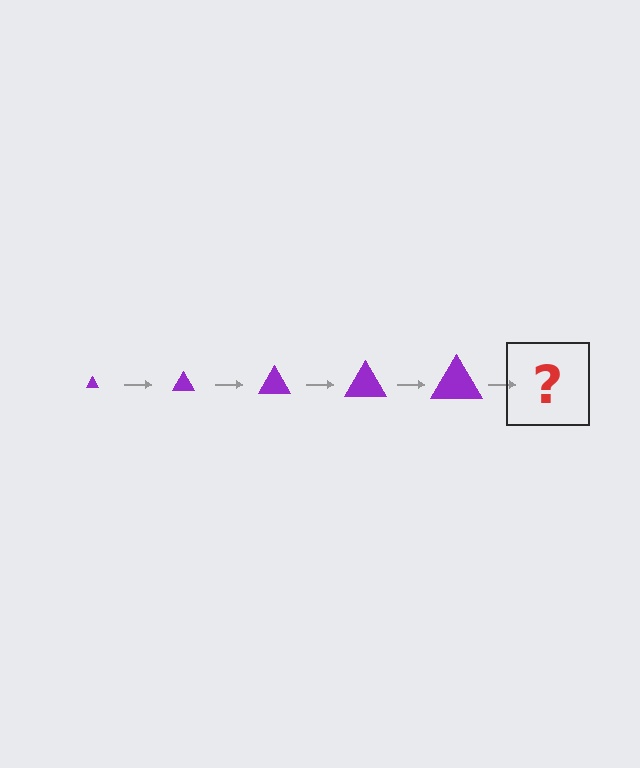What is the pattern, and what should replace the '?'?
The pattern is that the triangle gets progressively larger each step. The '?' should be a purple triangle, larger than the previous one.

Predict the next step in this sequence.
The next step is a purple triangle, larger than the previous one.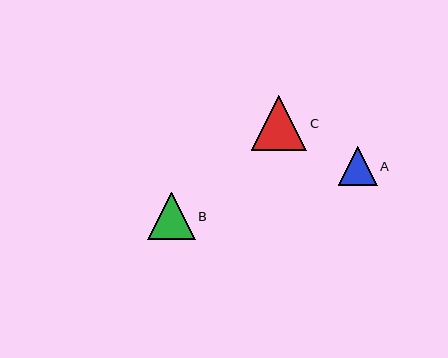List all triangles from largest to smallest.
From largest to smallest: C, B, A.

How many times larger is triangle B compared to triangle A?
Triangle B is approximately 1.2 times the size of triangle A.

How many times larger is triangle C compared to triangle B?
Triangle C is approximately 1.2 times the size of triangle B.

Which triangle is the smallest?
Triangle A is the smallest with a size of approximately 39 pixels.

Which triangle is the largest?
Triangle C is the largest with a size of approximately 55 pixels.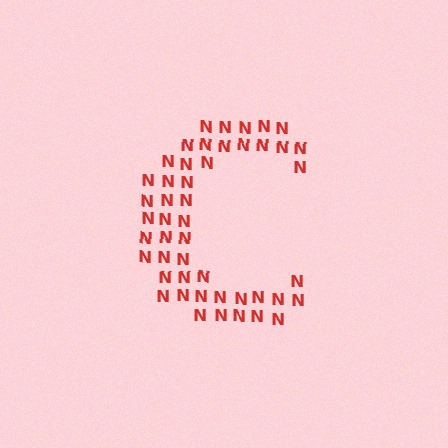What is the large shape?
The large shape is the letter C.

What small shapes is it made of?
It is made of small letter N's.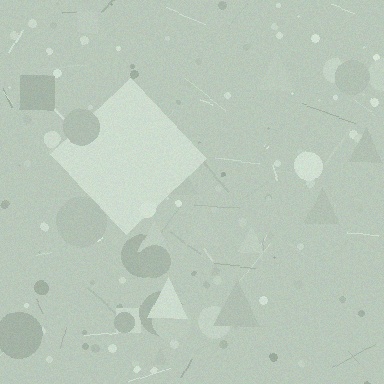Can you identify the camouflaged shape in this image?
The camouflaged shape is a diamond.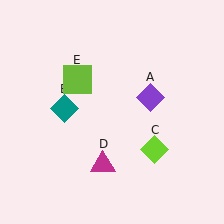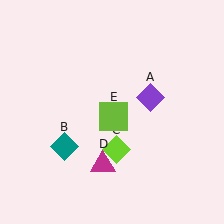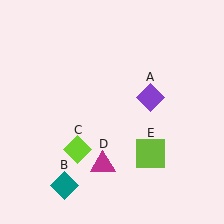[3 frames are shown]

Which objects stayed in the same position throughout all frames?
Purple diamond (object A) and magenta triangle (object D) remained stationary.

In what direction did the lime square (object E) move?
The lime square (object E) moved down and to the right.